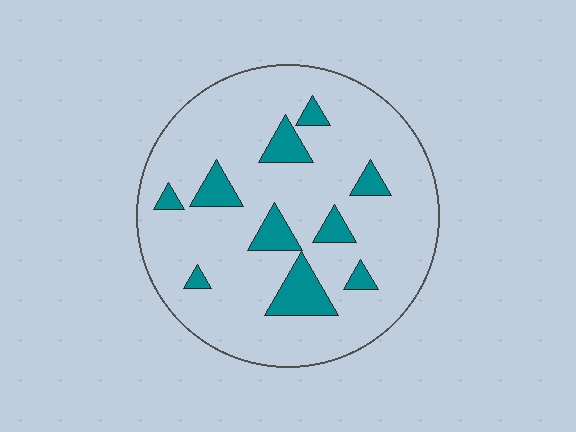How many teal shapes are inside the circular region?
10.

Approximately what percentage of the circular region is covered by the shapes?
Approximately 15%.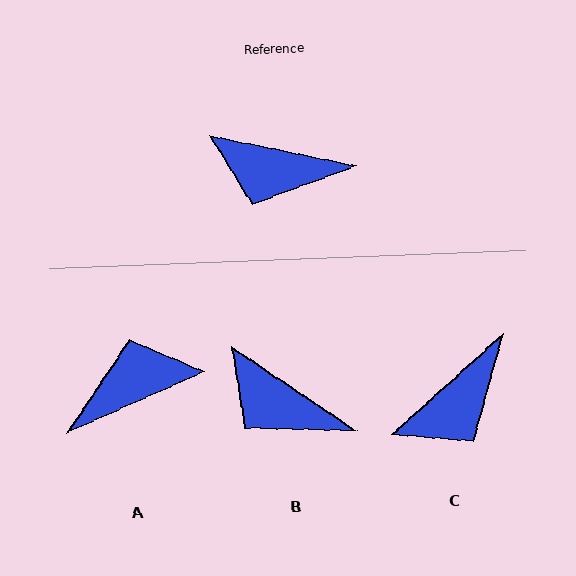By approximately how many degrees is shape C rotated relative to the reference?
Approximately 54 degrees counter-clockwise.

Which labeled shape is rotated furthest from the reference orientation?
A, about 145 degrees away.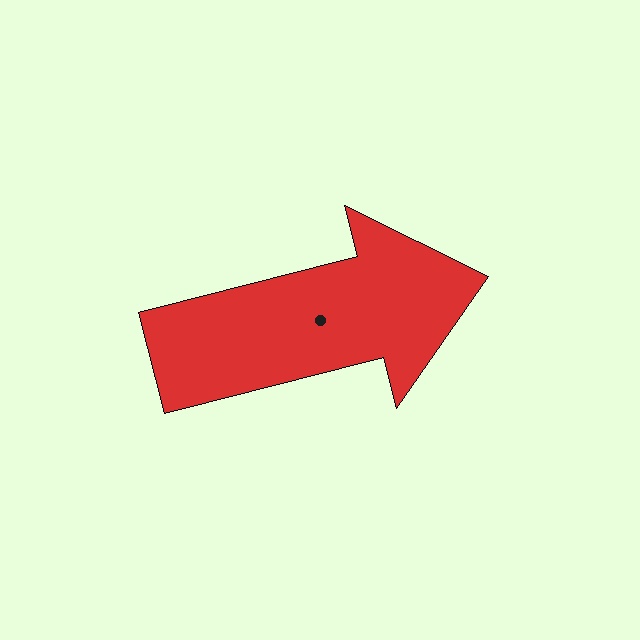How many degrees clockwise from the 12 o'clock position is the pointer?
Approximately 76 degrees.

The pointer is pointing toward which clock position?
Roughly 3 o'clock.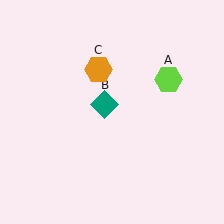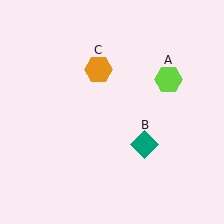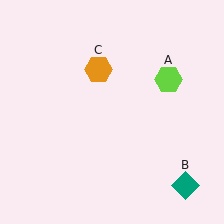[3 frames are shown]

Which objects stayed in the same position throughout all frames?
Lime hexagon (object A) and orange hexagon (object C) remained stationary.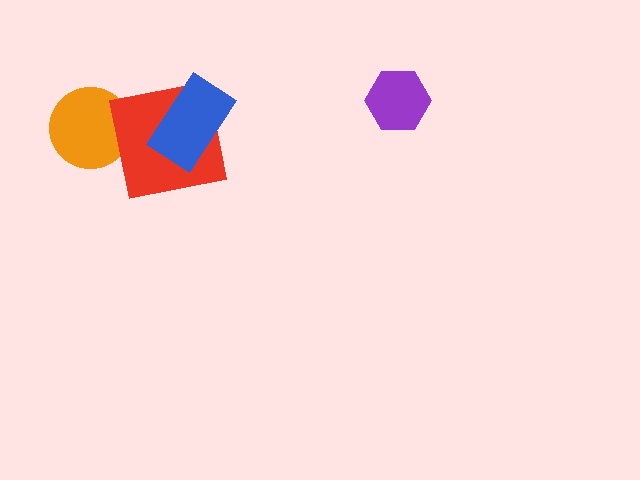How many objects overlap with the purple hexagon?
0 objects overlap with the purple hexagon.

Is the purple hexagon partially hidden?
No, no other shape covers it.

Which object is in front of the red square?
The blue rectangle is in front of the red square.